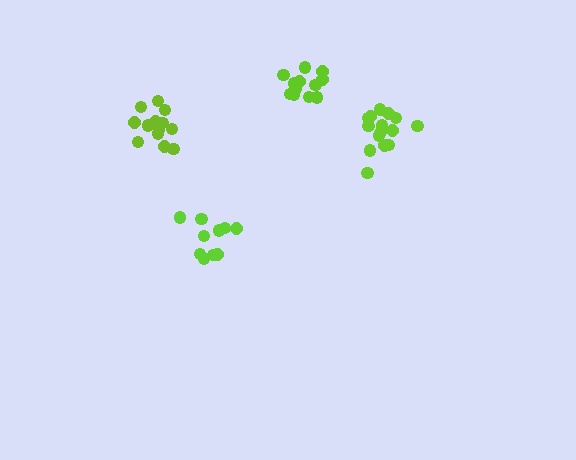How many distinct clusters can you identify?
There are 4 distinct clusters.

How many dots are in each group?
Group 1: 10 dots, Group 2: 15 dots, Group 3: 12 dots, Group 4: 13 dots (50 total).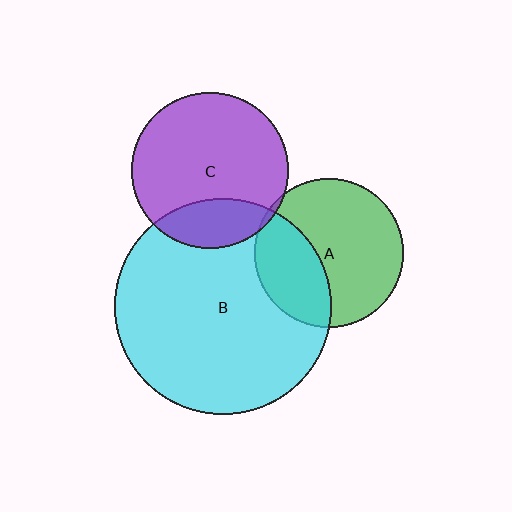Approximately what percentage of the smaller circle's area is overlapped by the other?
Approximately 20%.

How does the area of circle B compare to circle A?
Approximately 2.1 times.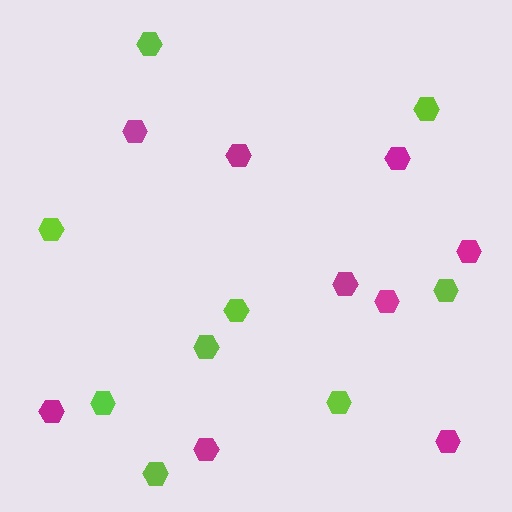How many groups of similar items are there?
There are 2 groups: one group of magenta hexagons (9) and one group of lime hexagons (9).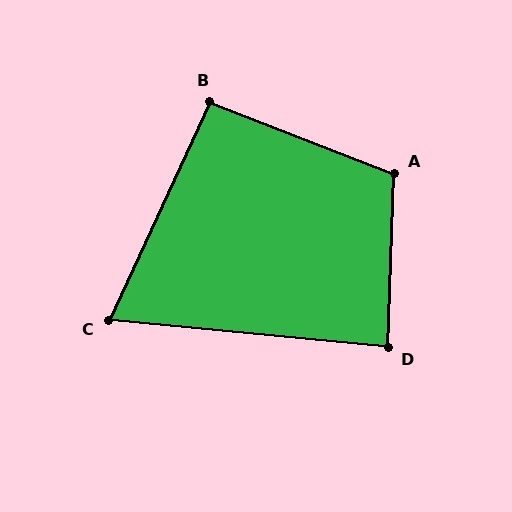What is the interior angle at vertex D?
Approximately 86 degrees (approximately right).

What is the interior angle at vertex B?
Approximately 94 degrees (approximately right).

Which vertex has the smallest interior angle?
C, at approximately 71 degrees.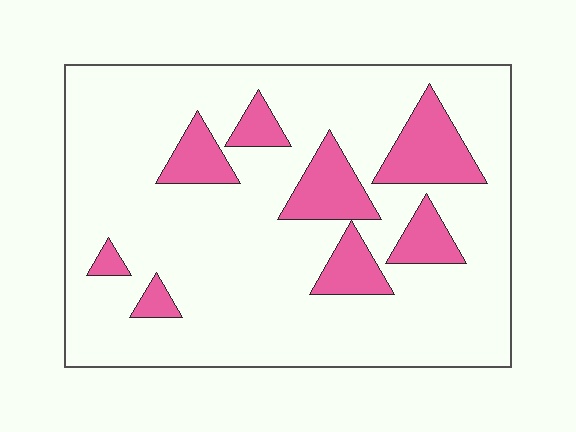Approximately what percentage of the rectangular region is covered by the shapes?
Approximately 20%.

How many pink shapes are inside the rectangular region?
8.